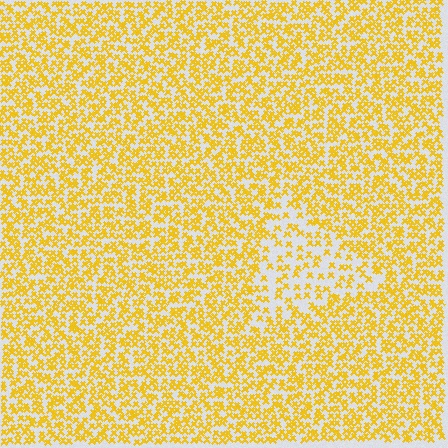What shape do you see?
I see a triangle.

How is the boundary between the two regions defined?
The boundary is defined by a change in element density (approximately 2.1x ratio). All elements are the same color, size, and shape.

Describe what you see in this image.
The image contains small yellow elements arranged at two different densities. A triangle-shaped region is visible where the elements are less densely packed than the surrounding area.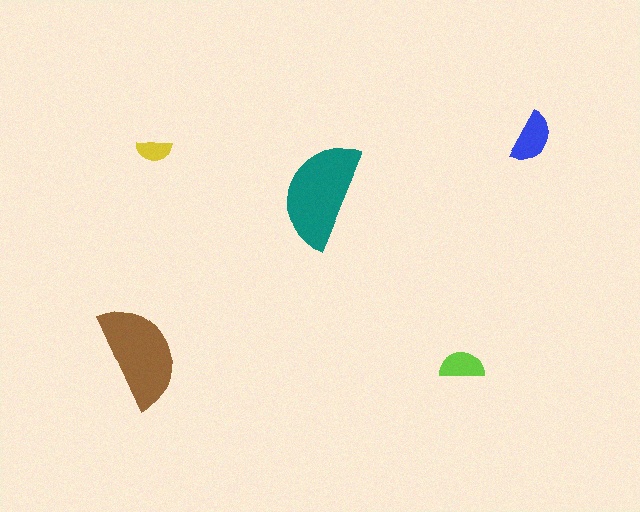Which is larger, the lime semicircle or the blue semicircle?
The blue one.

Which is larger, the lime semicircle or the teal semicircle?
The teal one.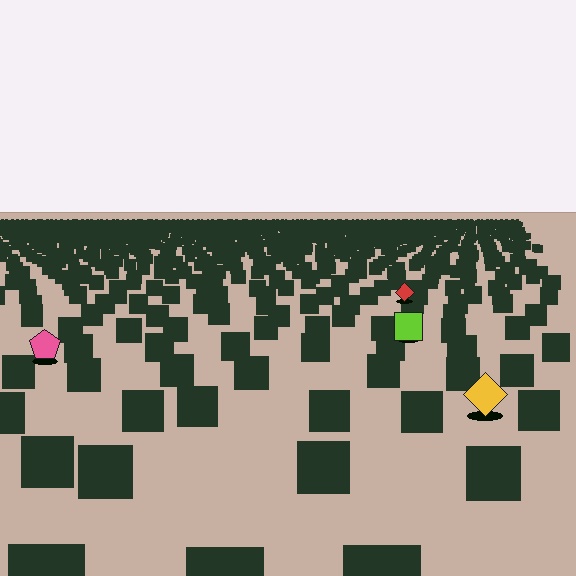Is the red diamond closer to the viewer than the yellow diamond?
No. The yellow diamond is closer — you can tell from the texture gradient: the ground texture is coarser near it.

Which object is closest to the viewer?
The yellow diamond is closest. The texture marks near it are larger and more spread out.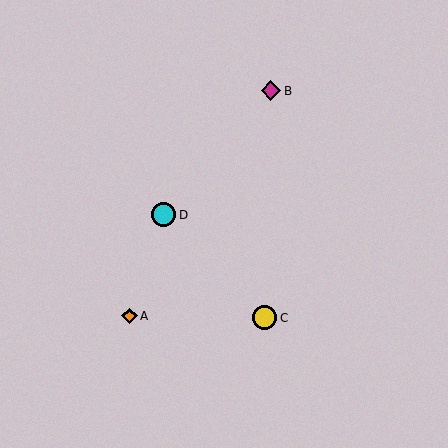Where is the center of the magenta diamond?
The center of the magenta diamond is at (271, 91).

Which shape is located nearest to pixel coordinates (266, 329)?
The yellow circle (labeled C) at (265, 318) is nearest to that location.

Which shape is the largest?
The yellow circle (labeled C) is the largest.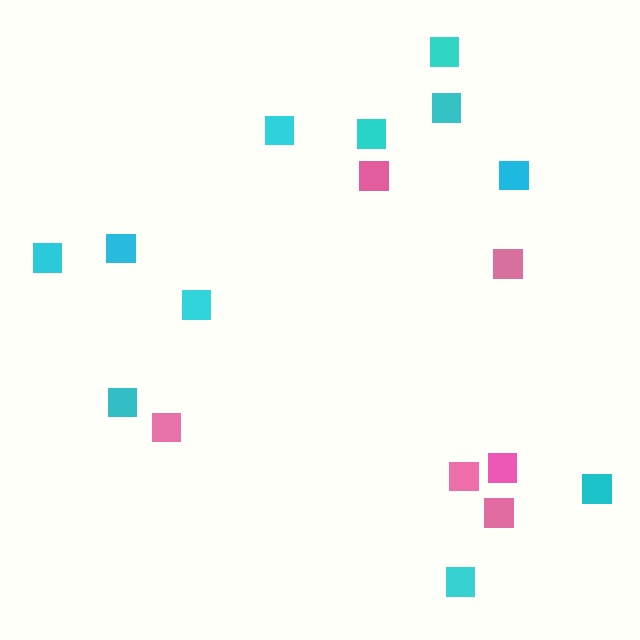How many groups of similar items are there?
There are 2 groups: one group of cyan squares (11) and one group of pink squares (6).